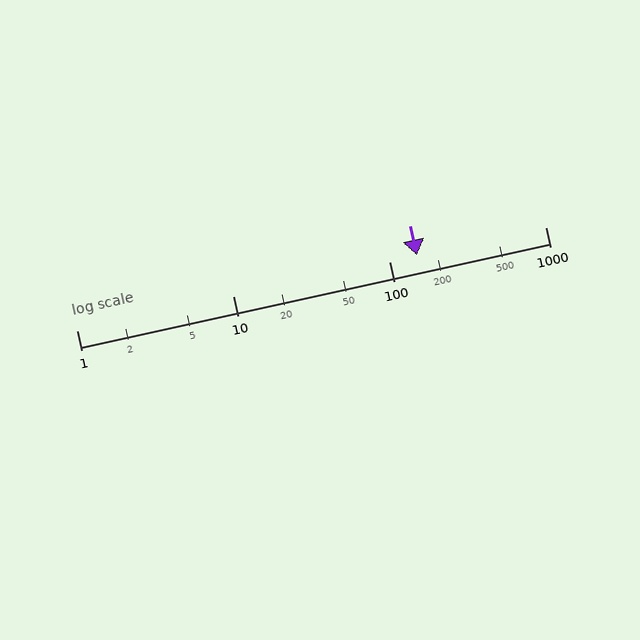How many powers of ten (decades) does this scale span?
The scale spans 3 decades, from 1 to 1000.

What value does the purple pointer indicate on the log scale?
The pointer indicates approximately 150.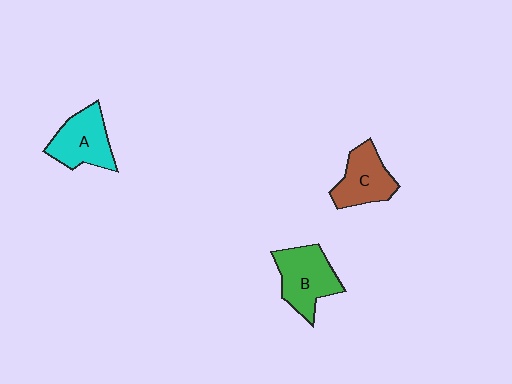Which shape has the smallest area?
Shape C (brown).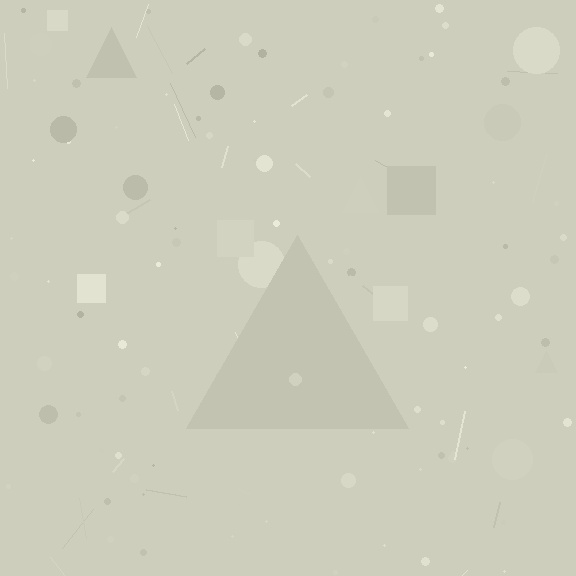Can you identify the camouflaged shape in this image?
The camouflaged shape is a triangle.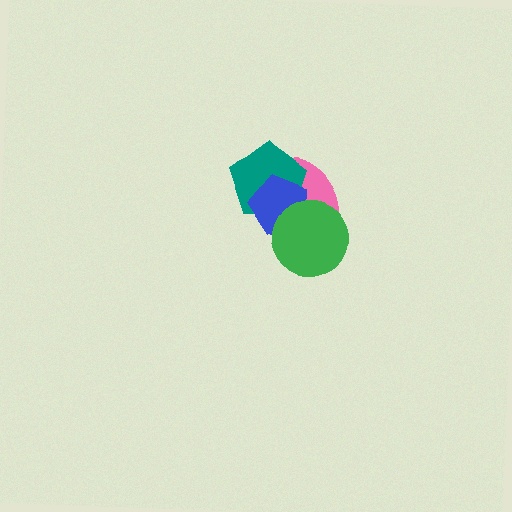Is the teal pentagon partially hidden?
Yes, it is partially covered by another shape.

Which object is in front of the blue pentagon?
The green circle is in front of the blue pentagon.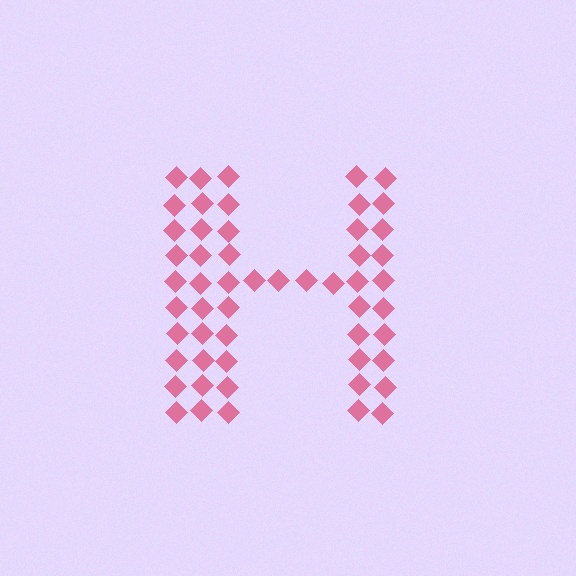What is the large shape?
The large shape is the letter H.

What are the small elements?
The small elements are diamonds.